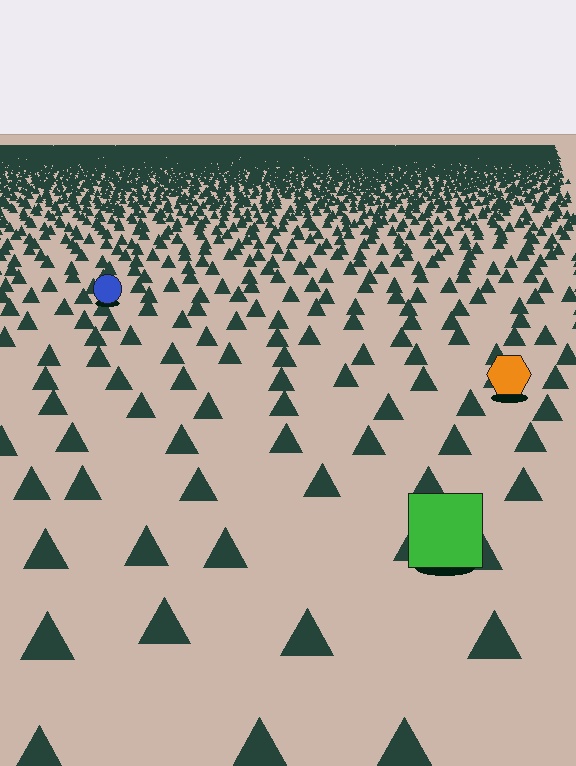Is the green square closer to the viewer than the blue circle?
Yes. The green square is closer — you can tell from the texture gradient: the ground texture is coarser near it.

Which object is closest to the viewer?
The green square is closest. The texture marks near it are larger and more spread out.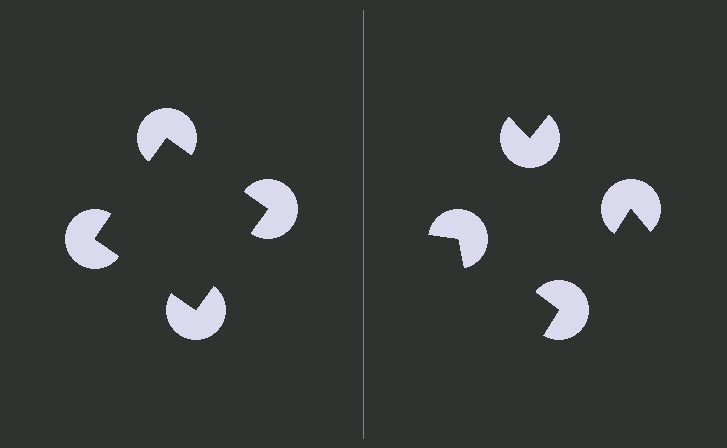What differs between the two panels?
The pac-man discs are positioned identically on both sides; only the wedge orientations differ. On the left they align to a square; on the right they are misaligned.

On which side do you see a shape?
An illusory square appears on the left side. On the right side the wedge cuts are rotated, so no coherent shape forms.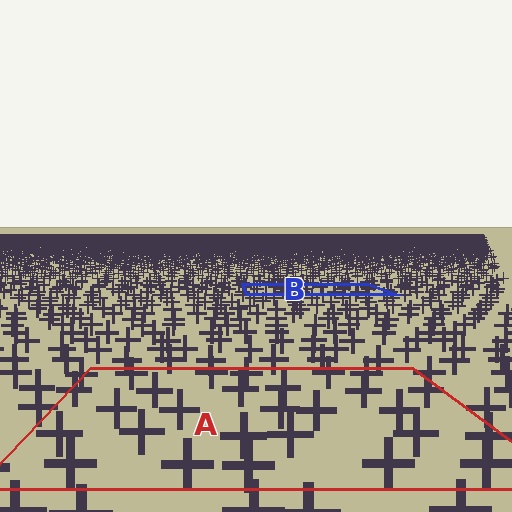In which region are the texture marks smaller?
The texture marks are smaller in region B, because it is farther away.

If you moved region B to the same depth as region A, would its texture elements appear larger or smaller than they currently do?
They would appear larger. At a closer depth, the same texture elements are projected at a bigger on-screen size.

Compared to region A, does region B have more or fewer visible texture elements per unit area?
Region B has more texture elements per unit area — they are packed more densely because it is farther away.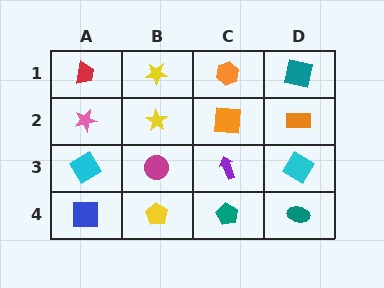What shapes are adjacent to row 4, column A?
A cyan diamond (row 3, column A), a yellow pentagon (row 4, column B).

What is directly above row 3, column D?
An orange rectangle.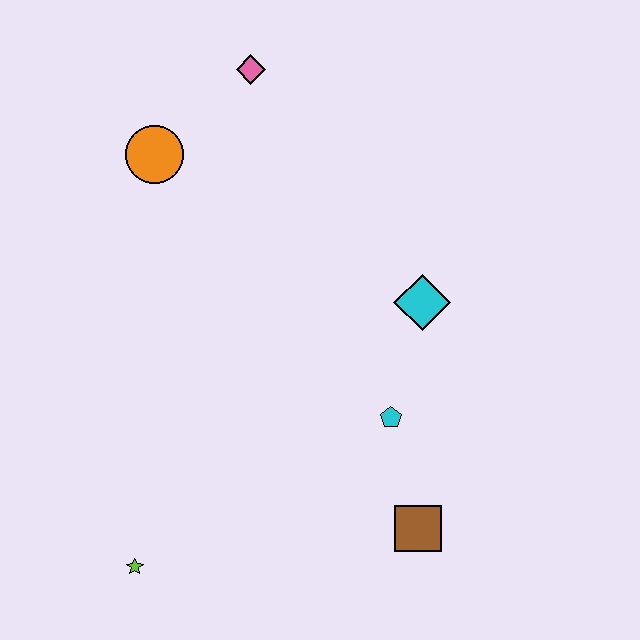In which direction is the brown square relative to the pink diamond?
The brown square is below the pink diamond.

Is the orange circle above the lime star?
Yes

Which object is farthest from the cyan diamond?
The lime star is farthest from the cyan diamond.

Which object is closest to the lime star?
The brown square is closest to the lime star.